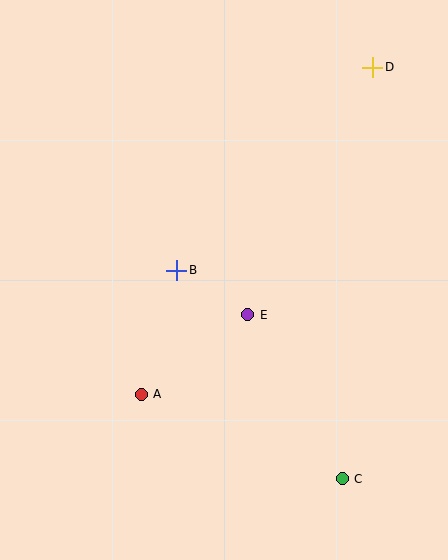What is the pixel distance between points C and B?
The distance between C and B is 266 pixels.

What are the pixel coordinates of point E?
Point E is at (248, 315).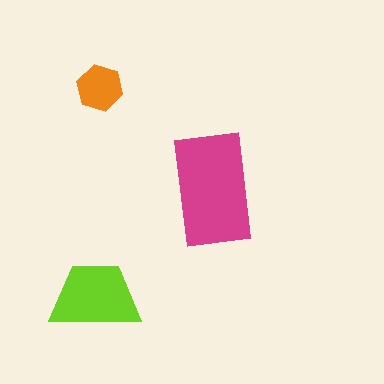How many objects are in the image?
There are 3 objects in the image.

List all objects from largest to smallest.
The magenta rectangle, the lime trapezoid, the orange hexagon.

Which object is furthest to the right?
The magenta rectangle is rightmost.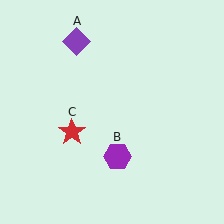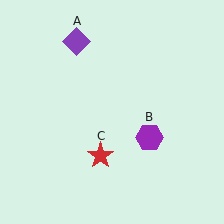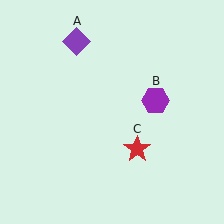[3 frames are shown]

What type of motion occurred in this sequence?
The purple hexagon (object B), red star (object C) rotated counterclockwise around the center of the scene.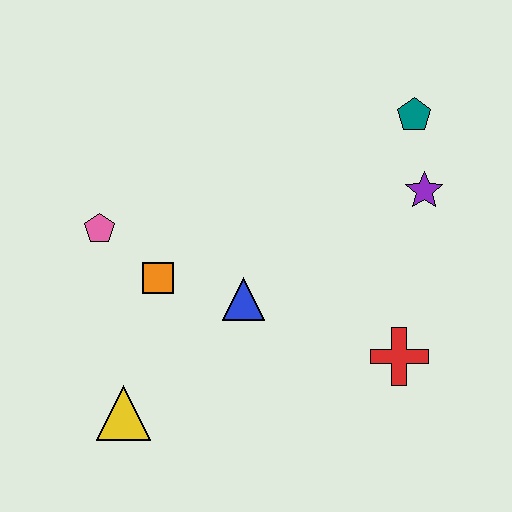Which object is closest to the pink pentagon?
The orange square is closest to the pink pentagon.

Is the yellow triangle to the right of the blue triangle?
No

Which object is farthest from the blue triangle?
The teal pentagon is farthest from the blue triangle.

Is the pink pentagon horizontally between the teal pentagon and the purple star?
No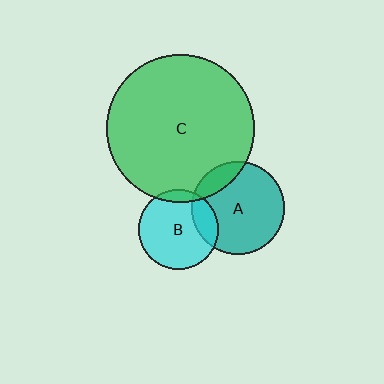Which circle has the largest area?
Circle C (green).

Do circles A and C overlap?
Yes.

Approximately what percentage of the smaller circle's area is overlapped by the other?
Approximately 15%.